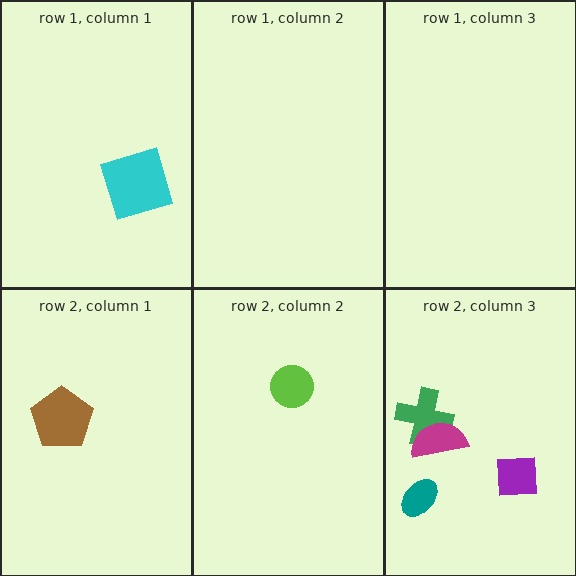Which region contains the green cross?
The row 2, column 3 region.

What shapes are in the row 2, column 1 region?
The brown pentagon.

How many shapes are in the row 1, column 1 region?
1.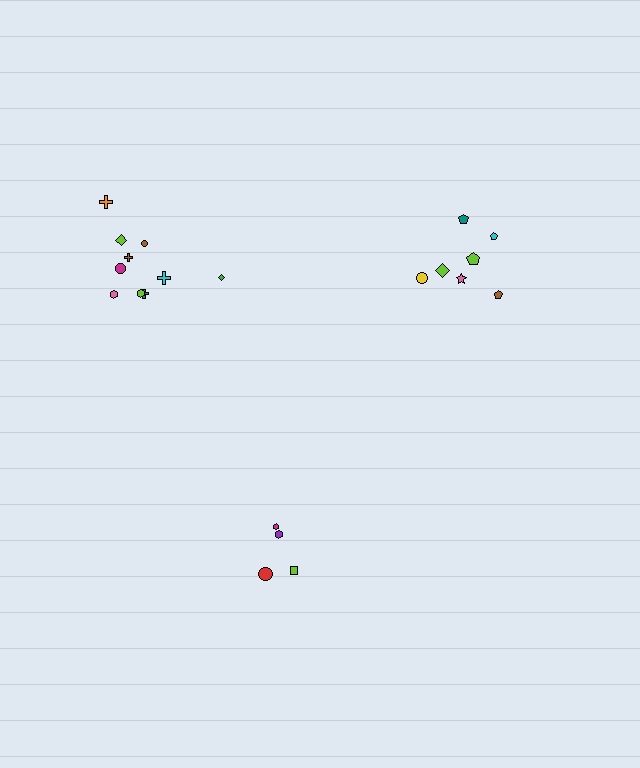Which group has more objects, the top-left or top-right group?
The top-left group.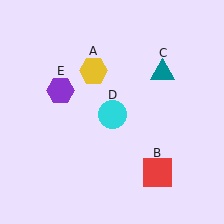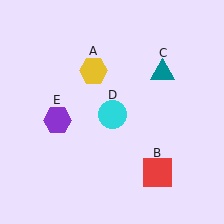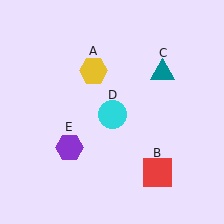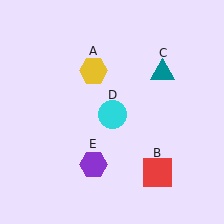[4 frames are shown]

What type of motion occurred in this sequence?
The purple hexagon (object E) rotated counterclockwise around the center of the scene.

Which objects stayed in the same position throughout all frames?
Yellow hexagon (object A) and red square (object B) and teal triangle (object C) and cyan circle (object D) remained stationary.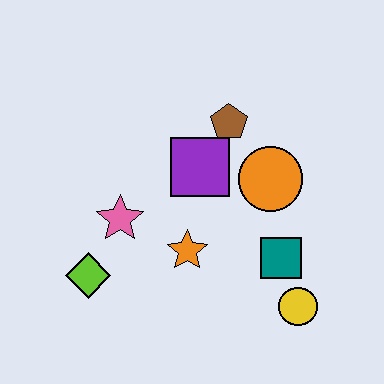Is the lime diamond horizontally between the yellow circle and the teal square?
No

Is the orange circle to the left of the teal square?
Yes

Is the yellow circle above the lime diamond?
No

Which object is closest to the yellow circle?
The teal square is closest to the yellow circle.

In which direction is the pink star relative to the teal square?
The pink star is to the left of the teal square.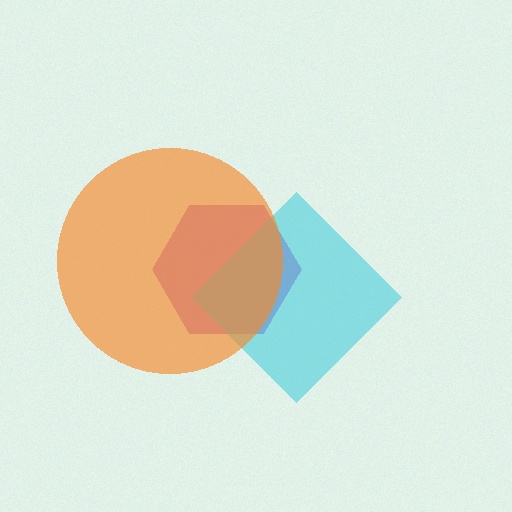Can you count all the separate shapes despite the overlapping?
Yes, there are 3 separate shapes.